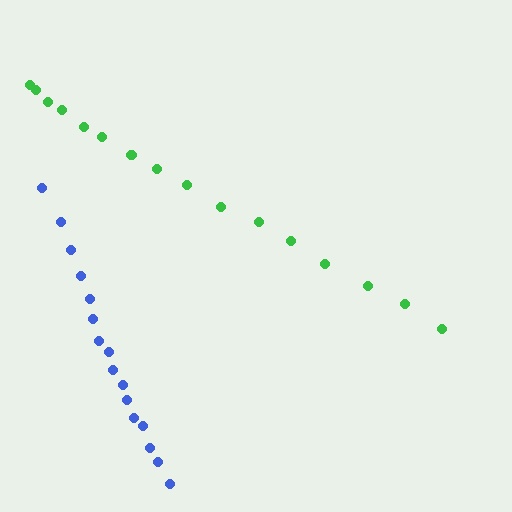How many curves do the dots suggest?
There are 2 distinct paths.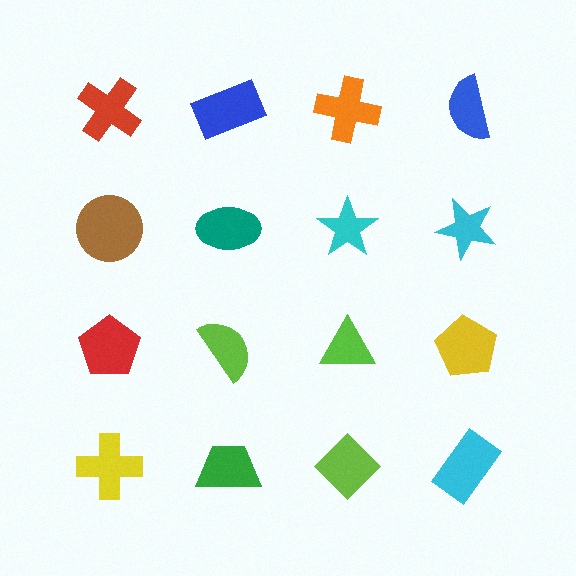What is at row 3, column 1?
A red pentagon.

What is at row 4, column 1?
A yellow cross.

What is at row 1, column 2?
A blue rectangle.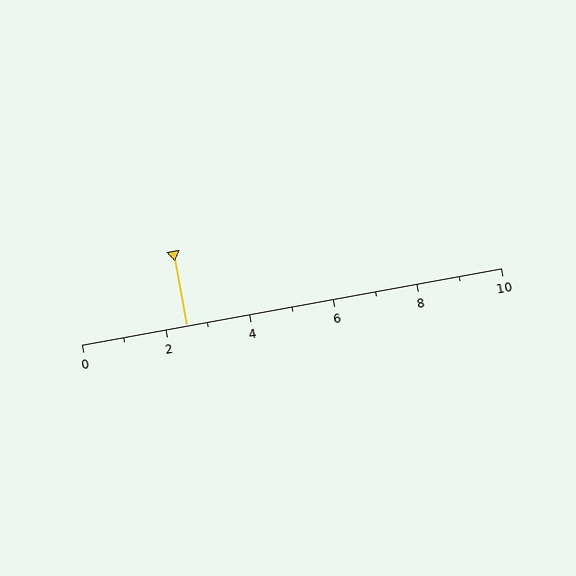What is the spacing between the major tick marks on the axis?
The major ticks are spaced 2 apart.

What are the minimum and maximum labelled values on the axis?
The axis runs from 0 to 10.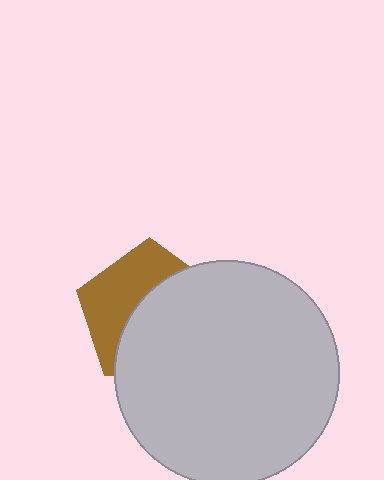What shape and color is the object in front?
The object in front is a light gray circle.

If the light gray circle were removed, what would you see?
You would see the complete brown pentagon.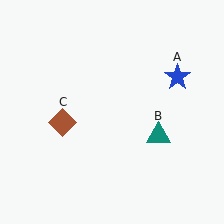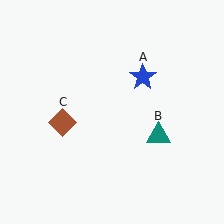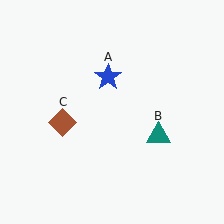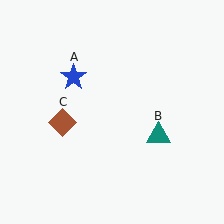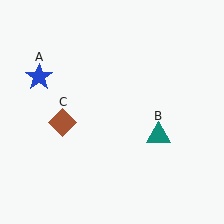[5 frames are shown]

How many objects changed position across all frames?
1 object changed position: blue star (object A).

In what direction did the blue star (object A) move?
The blue star (object A) moved left.